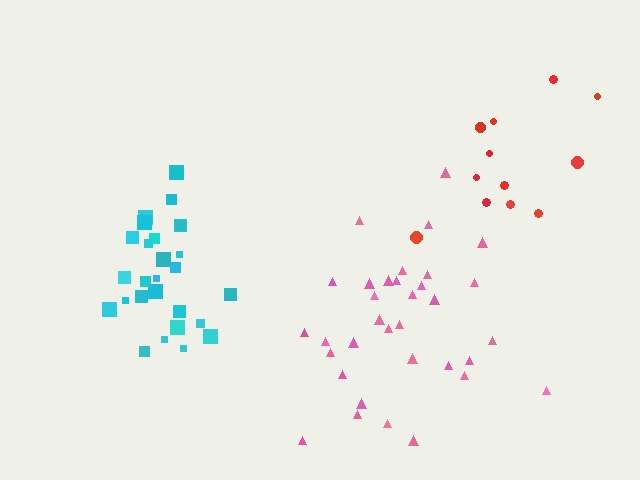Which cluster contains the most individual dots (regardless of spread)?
Pink (34).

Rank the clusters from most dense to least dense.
cyan, pink, red.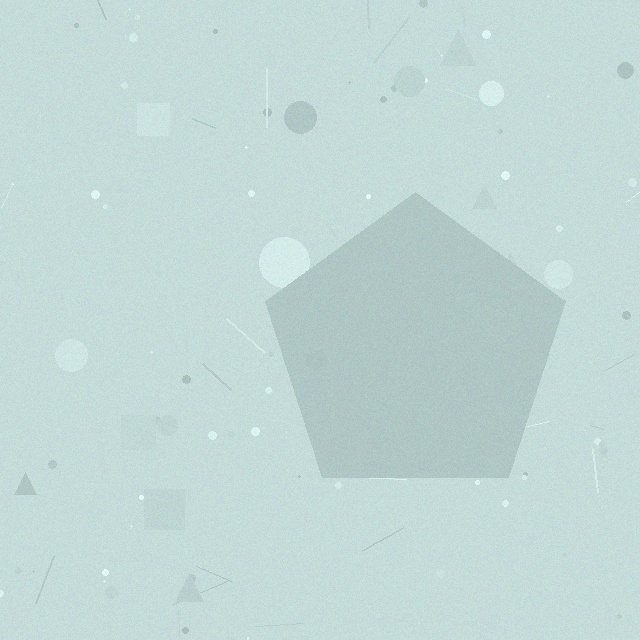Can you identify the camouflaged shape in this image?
The camouflaged shape is a pentagon.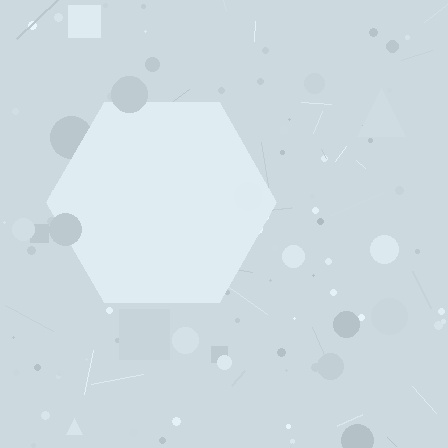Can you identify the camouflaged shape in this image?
The camouflaged shape is a hexagon.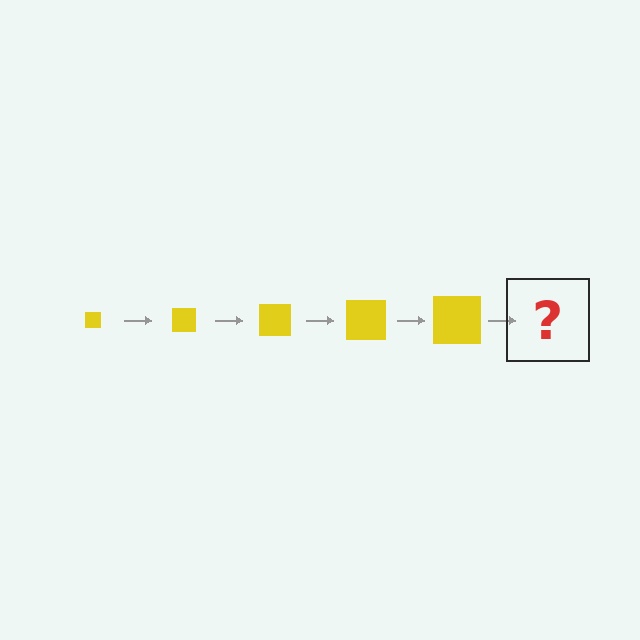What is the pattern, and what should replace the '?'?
The pattern is that the square gets progressively larger each step. The '?' should be a yellow square, larger than the previous one.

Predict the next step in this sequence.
The next step is a yellow square, larger than the previous one.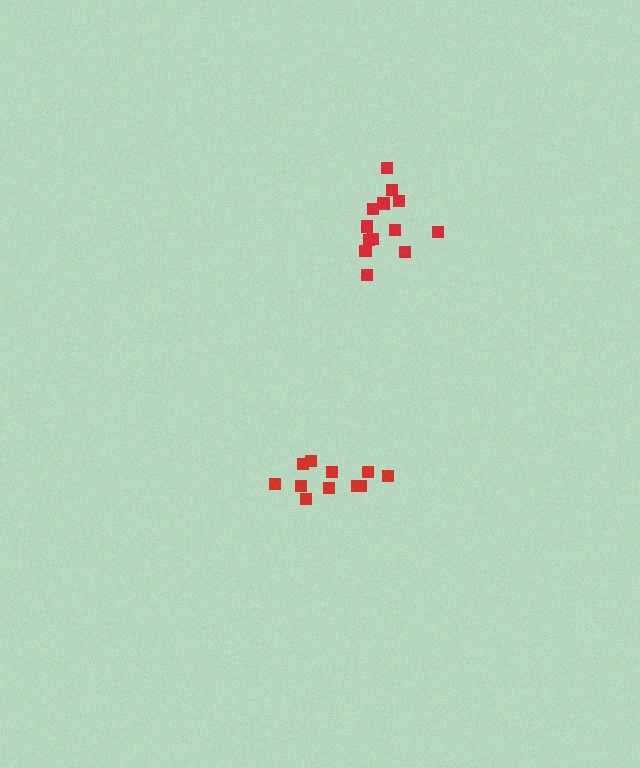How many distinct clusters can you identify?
There are 2 distinct clusters.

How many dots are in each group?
Group 1: 13 dots, Group 2: 11 dots (24 total).